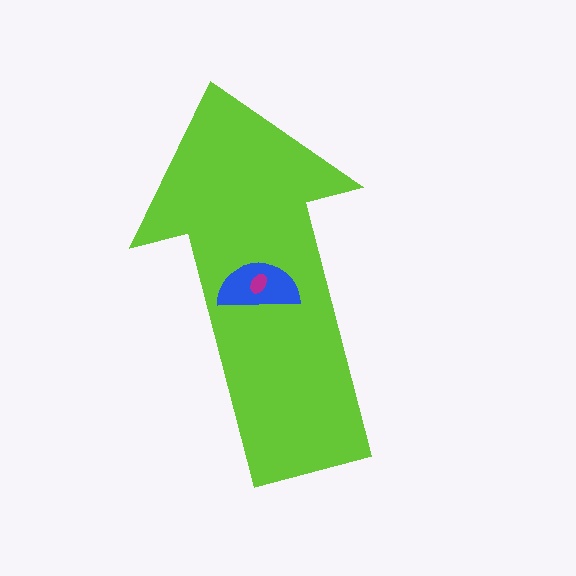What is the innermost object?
The magenta ellipse.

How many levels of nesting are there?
3.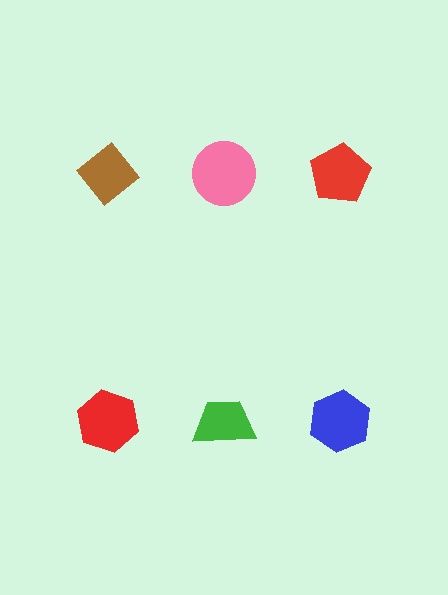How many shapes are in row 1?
3 shapes.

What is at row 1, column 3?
A red pentagon.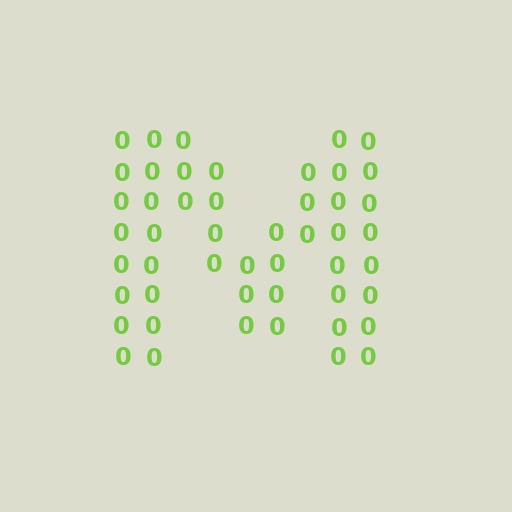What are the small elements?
The small elements are digit 0's.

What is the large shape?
The large shape is the letter M.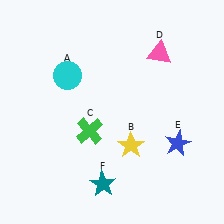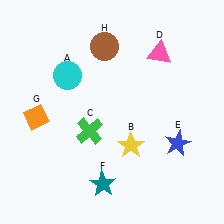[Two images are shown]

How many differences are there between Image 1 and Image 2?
There are 2 differences between the two images.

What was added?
An orange diamond (G), a brown circle (H) were added in Image 2.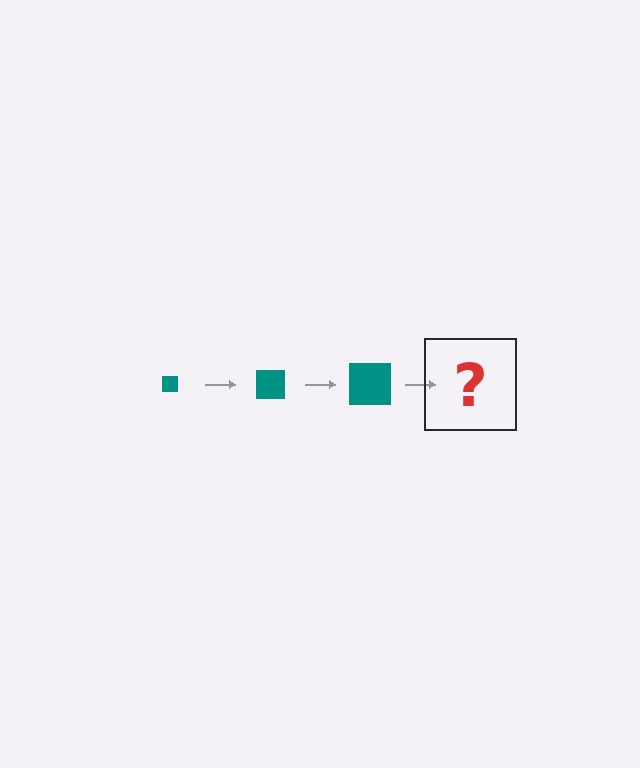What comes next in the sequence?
The next element should be a teal square, larger than the previous one.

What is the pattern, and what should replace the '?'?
The pattern is that the square gets progressively larger each step. The '?' should be a teal square, larger than the previous one.